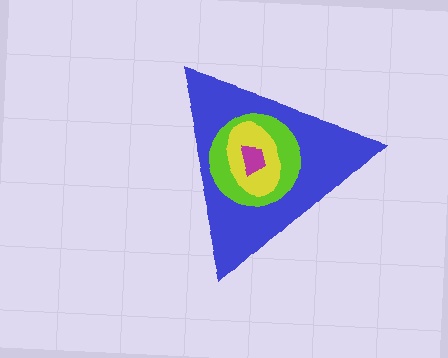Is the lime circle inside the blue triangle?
Yes.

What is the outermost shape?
The blue triangle.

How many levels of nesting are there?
4.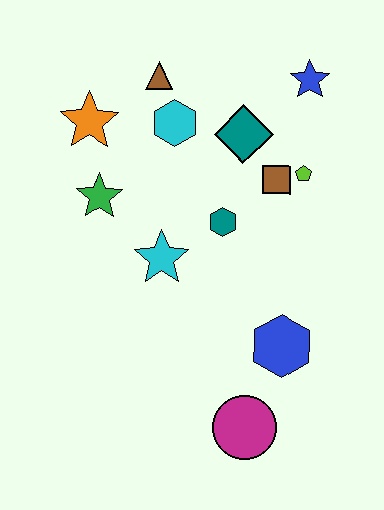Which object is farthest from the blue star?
The magenta circle is farthest from the blue star.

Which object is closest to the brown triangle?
The cyan hexagon is closest to the brown triangle.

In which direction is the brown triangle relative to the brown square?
The brown triangle is to the left of the brown square.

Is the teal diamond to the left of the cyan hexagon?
No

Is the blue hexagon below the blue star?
Yes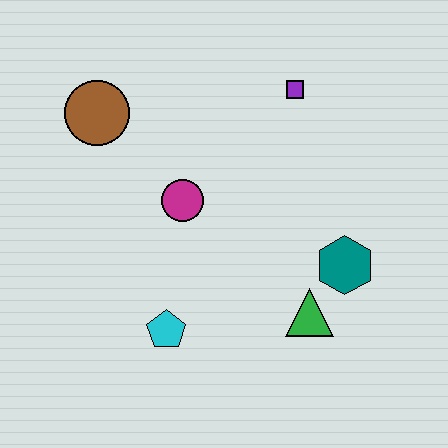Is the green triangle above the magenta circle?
No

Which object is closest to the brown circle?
The magenta circle is closest to the brown circle.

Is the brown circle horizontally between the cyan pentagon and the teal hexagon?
No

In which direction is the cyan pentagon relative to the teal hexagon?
The cyan pentagon is to the left of the teal hexagon.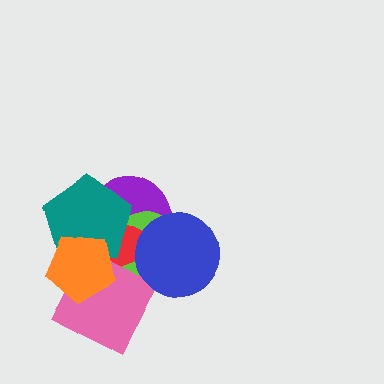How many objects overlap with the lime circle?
4 objects overlap with the lime circle.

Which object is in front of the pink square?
The orange pentagon is in front of the pink square.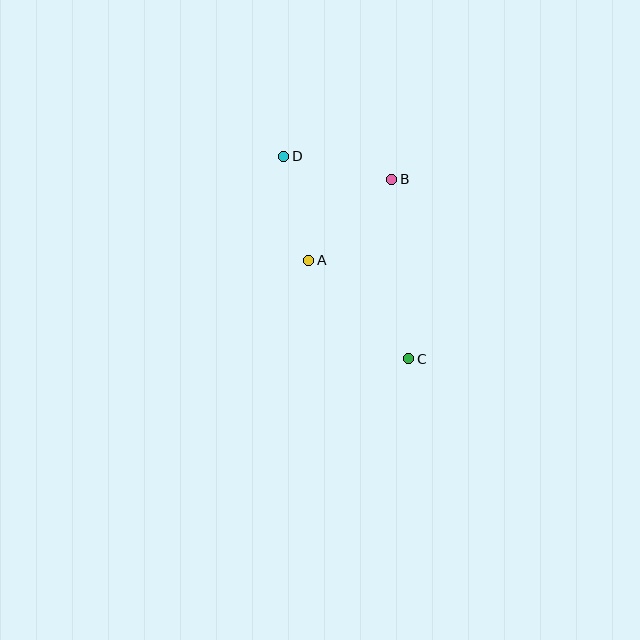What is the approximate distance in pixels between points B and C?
The distance between B and C is approximately 180 pixels.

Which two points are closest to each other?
Points A and D are closest to each other.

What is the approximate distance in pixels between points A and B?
The distance between A and B is approximately 116 pixels.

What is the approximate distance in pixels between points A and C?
The distance between A and C is approximately 140 pixels.